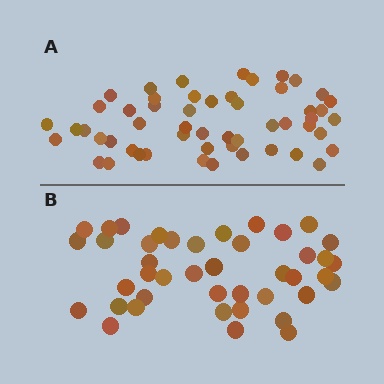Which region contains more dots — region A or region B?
Region A (the top region) has more dots.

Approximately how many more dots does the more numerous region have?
Region A has roughly 12 or so more dots than region B.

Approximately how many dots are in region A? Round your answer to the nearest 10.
About 50 dots. (The exact count is 53, which rounds to 50.)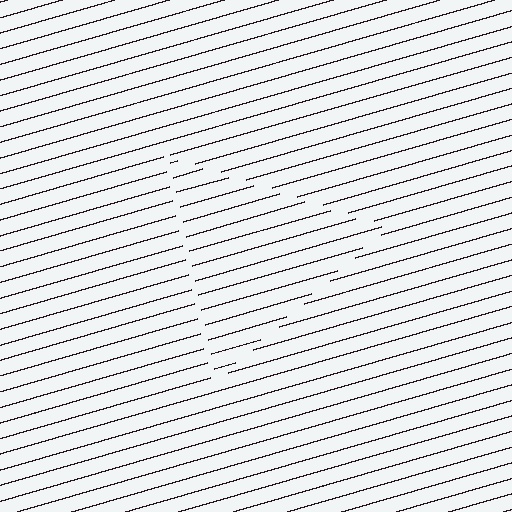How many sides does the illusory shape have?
3 sides — the line-ends trace a triangle.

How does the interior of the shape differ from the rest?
The interior of the shape contains the same grating, shifted by half a period — the contour is defined by the phase discontinuity where line-ends from the inner and outer gratings abut.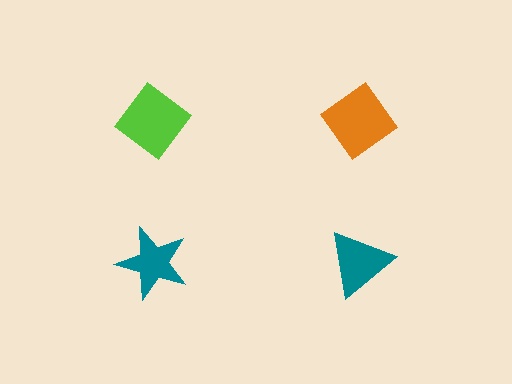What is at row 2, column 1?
A teal star.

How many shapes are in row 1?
2 shapes.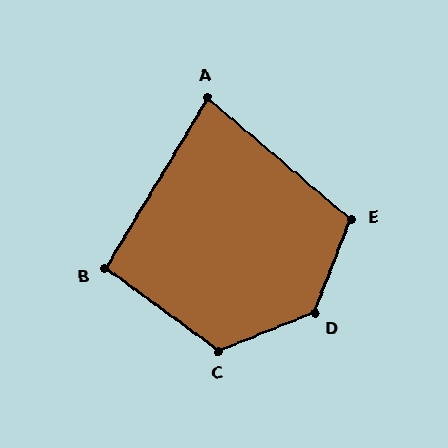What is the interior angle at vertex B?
Approximately 95 degrees (approximately right).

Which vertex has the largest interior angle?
D, at approximately 133 degrees.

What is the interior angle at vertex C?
Approximately 122 degrees (obtuse).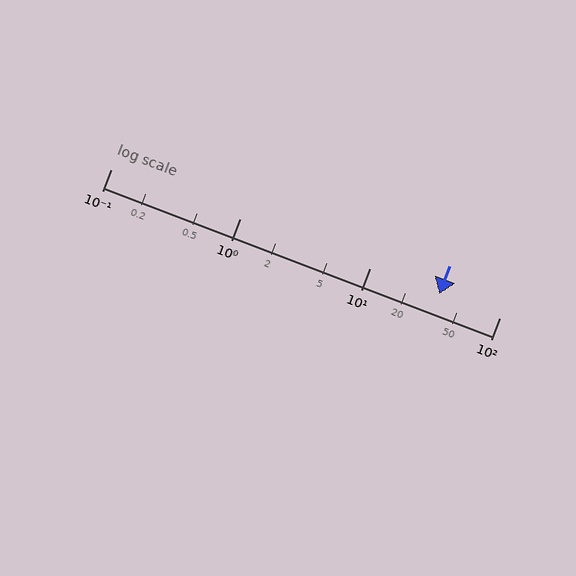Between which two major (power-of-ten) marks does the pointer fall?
The pointer is between 10 and 100.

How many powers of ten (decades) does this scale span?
The scale spans 3 decades, from 0.1 to 100.